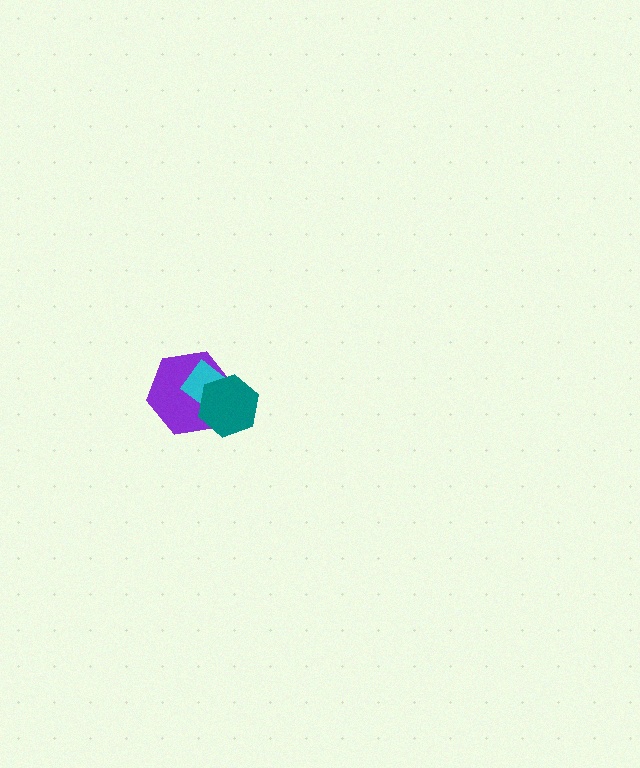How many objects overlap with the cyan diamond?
2 objects overlap with the cyan diamond.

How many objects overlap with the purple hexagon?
2 objects overlap with the purple hexagon.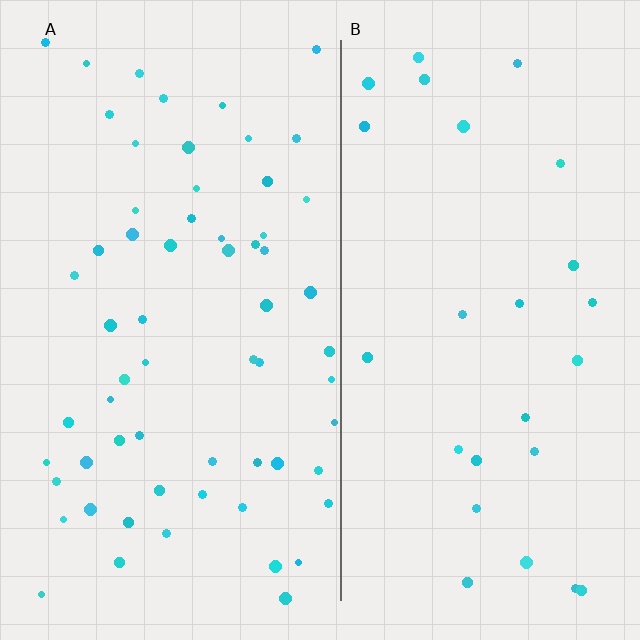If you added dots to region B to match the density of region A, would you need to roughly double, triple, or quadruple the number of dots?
Approximately double.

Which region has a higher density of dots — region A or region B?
A (the left).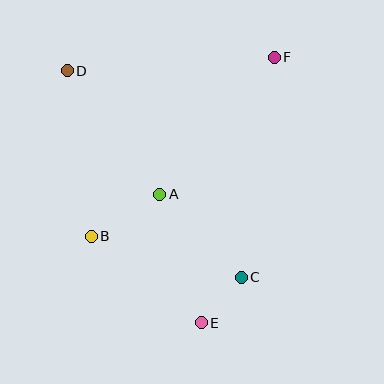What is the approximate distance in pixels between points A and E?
The distance between A and E is approximately 135 pixels.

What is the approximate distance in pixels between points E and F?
The distance between E and F is approximately 275 pixels.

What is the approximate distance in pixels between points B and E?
The distance between B and E is approximately 140 pixels.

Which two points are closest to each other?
Points C and E are closest to each other.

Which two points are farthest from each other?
Points D and E are farthest from each other.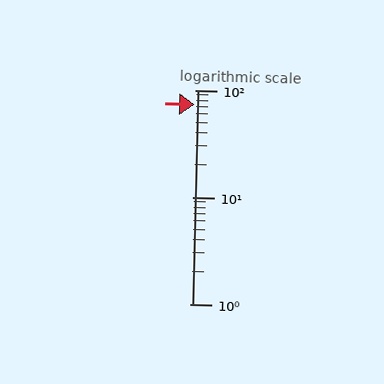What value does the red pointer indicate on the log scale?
The pointer indicates approximately 73.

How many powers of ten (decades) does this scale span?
The scale spans 2 decades, from 1 to 100.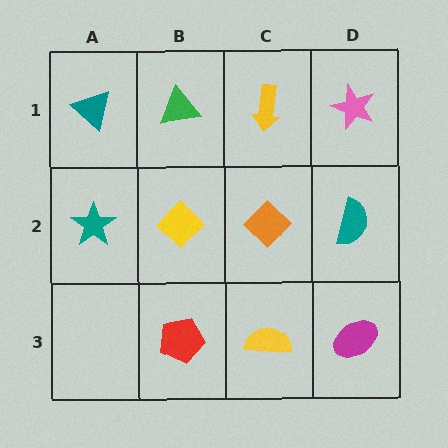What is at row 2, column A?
A teal star.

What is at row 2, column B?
A yellow diamond.